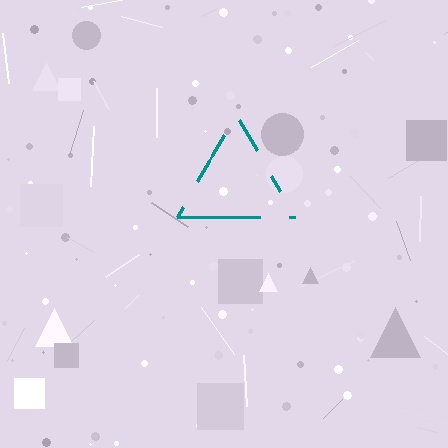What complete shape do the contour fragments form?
The contour fragments form a triangle.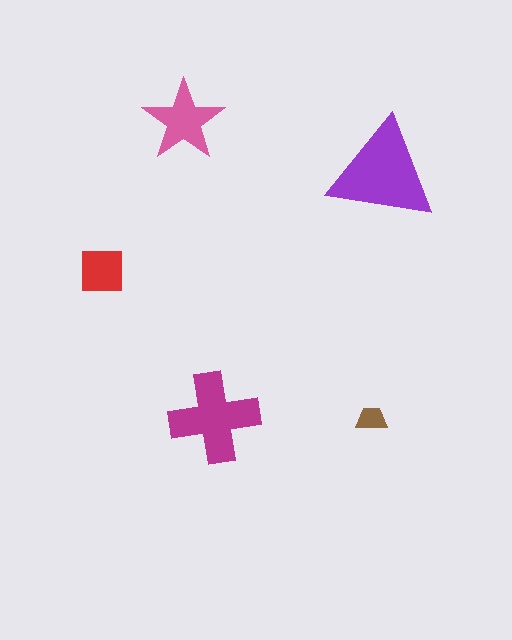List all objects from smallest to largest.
The brown trapezoid, the red square, the pink star, the magenta cross, the purple triangle.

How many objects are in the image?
There are 5 objects in the image.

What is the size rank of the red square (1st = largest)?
4th.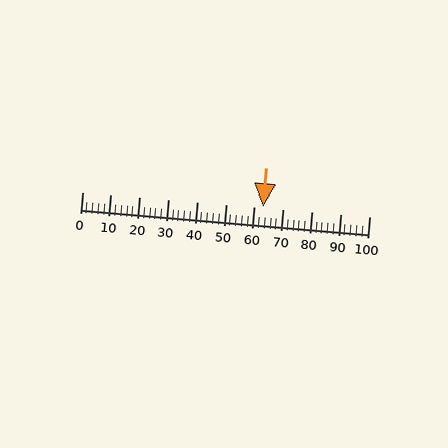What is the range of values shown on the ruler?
The ruler shows values from 0 to 100.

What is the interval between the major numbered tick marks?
The major tick marks are spaced 10 units apart.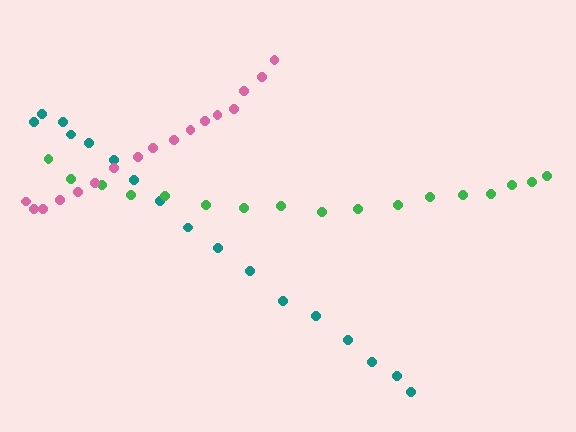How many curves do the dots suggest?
There are 3 distinct paths.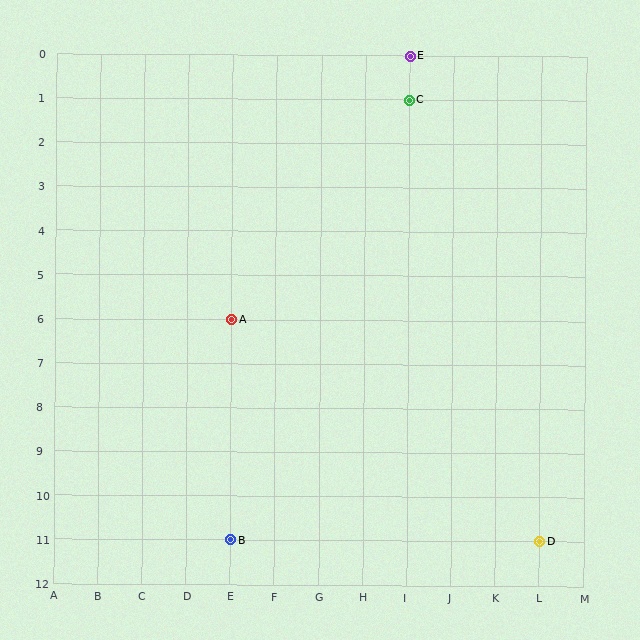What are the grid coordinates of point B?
Point B is at grid coordinates (E, 11).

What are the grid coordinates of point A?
Point A is at grid coordinates (E, 6).